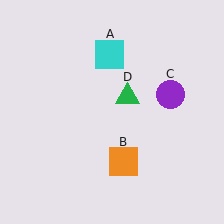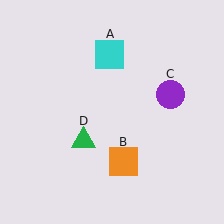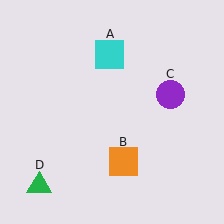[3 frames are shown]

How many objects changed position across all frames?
1 object changed position: green triangle (object D).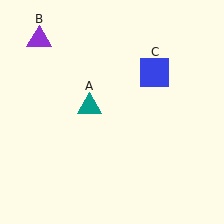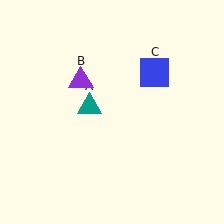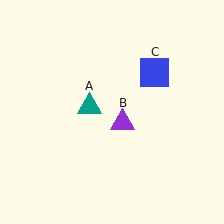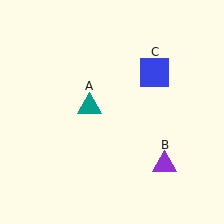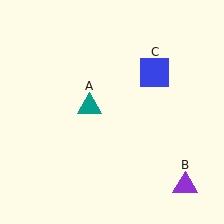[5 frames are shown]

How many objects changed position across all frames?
1 object changed position: purple triangle (object B).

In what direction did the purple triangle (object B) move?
The purple triangle (object B) moved down and to the right.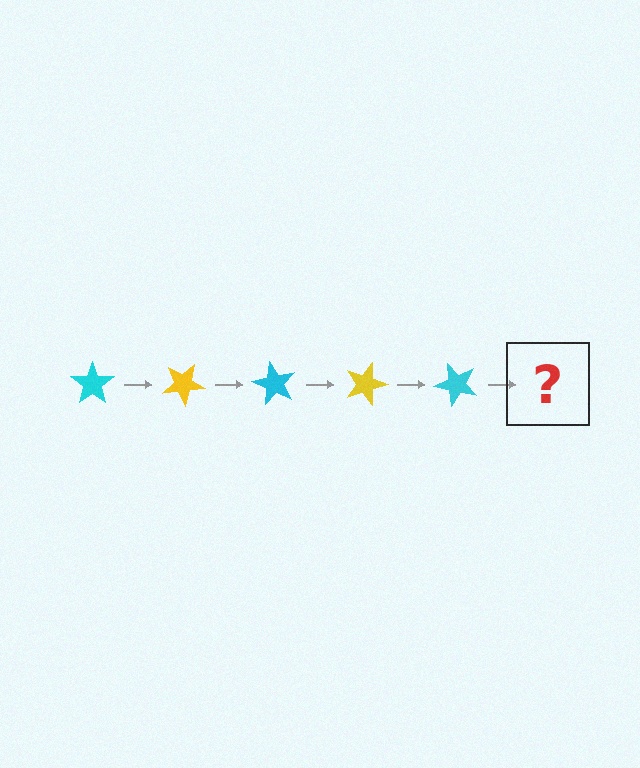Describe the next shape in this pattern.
It should be a yellow star, rotated 150 degrees from the start.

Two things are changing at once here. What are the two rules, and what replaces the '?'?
The two rules are that it rotates 30 degrees each step and the color cycles through cyan and yellow. The '?' should be a yellow star, rotated 150 degrees from the start.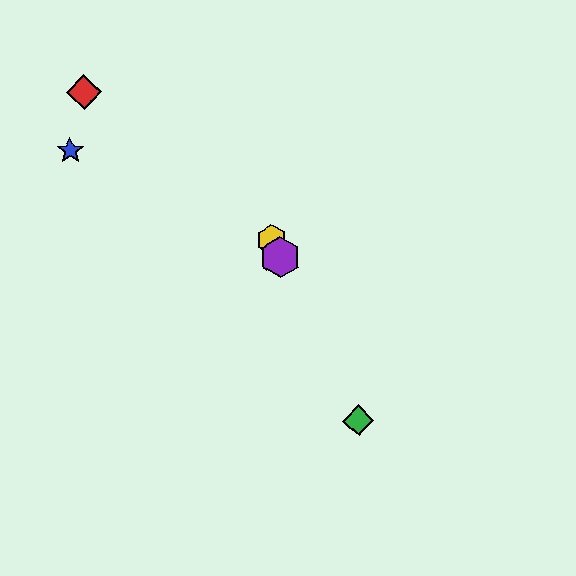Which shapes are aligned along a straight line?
The green diamond, the yellow hexagon, the purple hexagon are aligned along a straight line.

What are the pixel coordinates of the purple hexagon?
The purple hexagon is at (280, 257).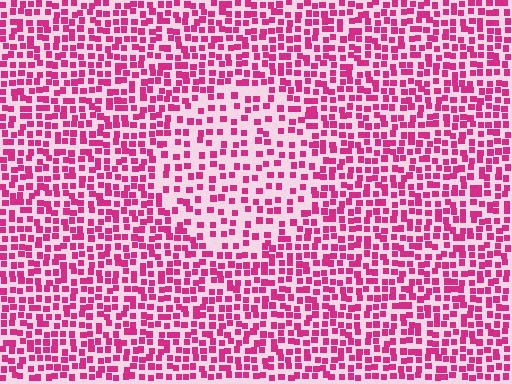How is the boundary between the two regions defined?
The boundary is defined by a change in element density (approximately 1.7x ratio). All elements are the same color, size, and shape.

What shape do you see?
I see a circle.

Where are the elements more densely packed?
The elements are more densely packed outside the circle boundary.